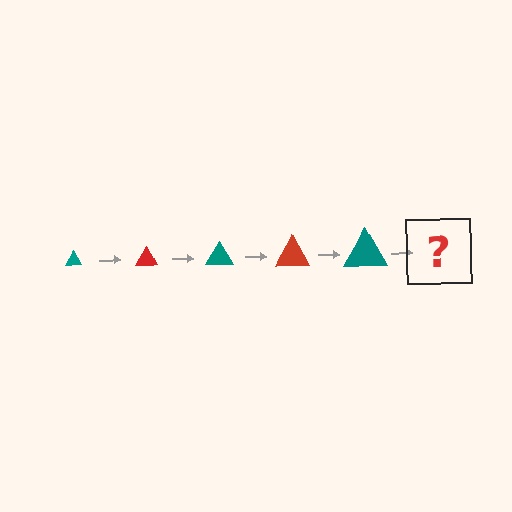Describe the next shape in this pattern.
It should be a red triangle, larger than the previous one.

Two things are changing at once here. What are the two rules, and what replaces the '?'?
The two rules are that the triangle grows larger each step and the color cycles through teal and red. The '?' should be a red triangle, larger than the previous one.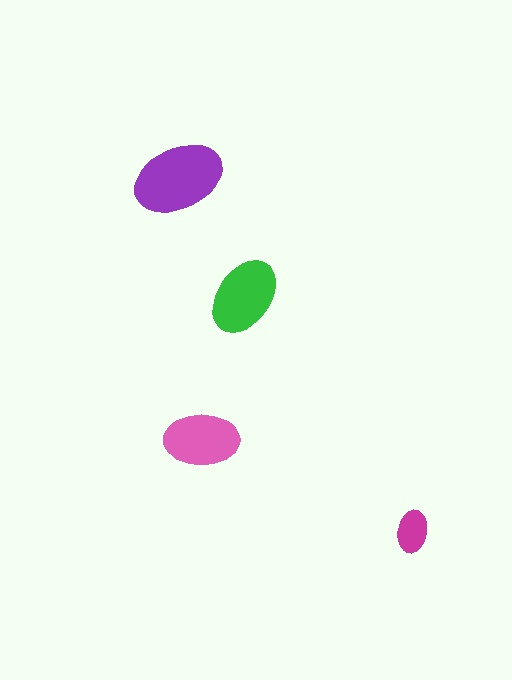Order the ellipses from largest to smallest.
the purple one, the green one, the pink one, the magenta one.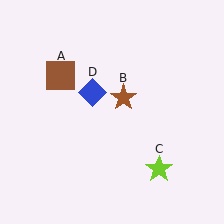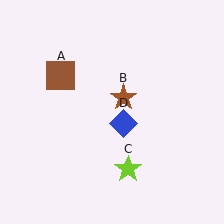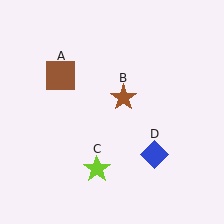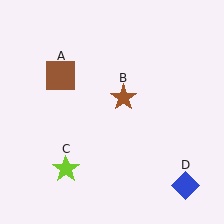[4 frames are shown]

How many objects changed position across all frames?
2 objects changed position: lime star (object C), blue diamond (object D).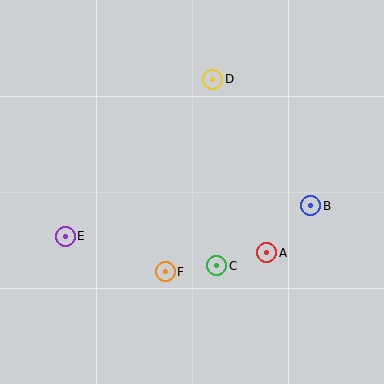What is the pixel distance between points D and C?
The distance between D and C is 186 pixels.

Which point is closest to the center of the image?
Point C at (217, 266) is closest to the center.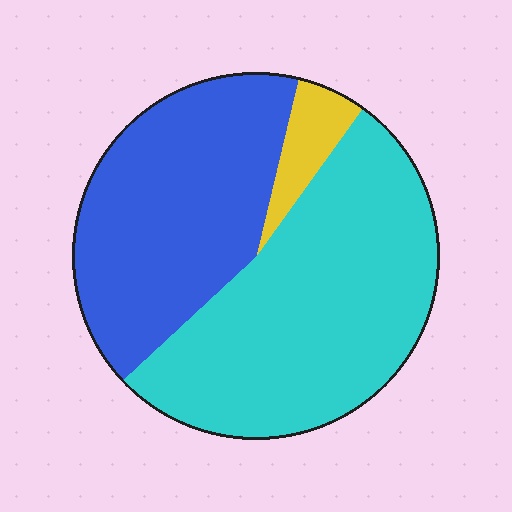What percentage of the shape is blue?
Blue takes up about two fifths (2/5) of the shape.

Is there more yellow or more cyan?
Cyan.